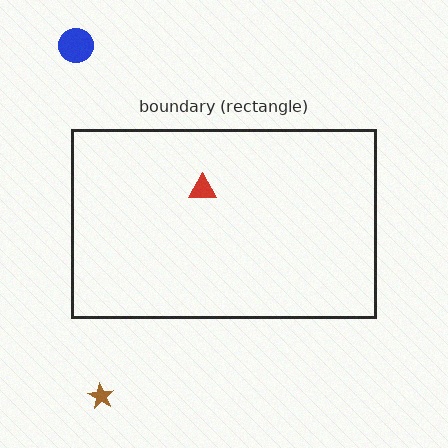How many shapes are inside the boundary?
1 inside, 2 outside.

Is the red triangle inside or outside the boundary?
Inside.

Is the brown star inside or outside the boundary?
Outside.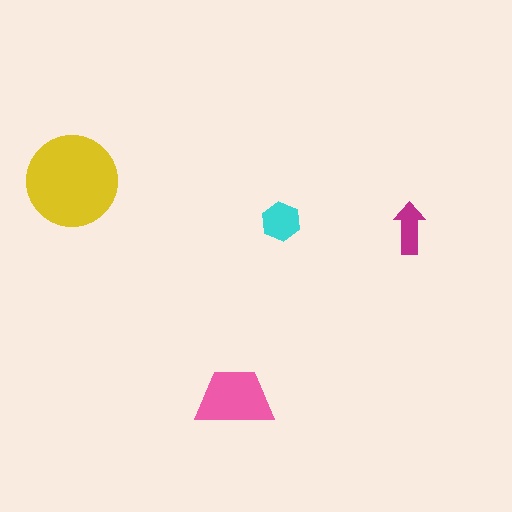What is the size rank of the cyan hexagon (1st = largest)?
3rd.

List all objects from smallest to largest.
The magenta arrow, the cyan hexagon, the pink trapezoid, the yellow circle.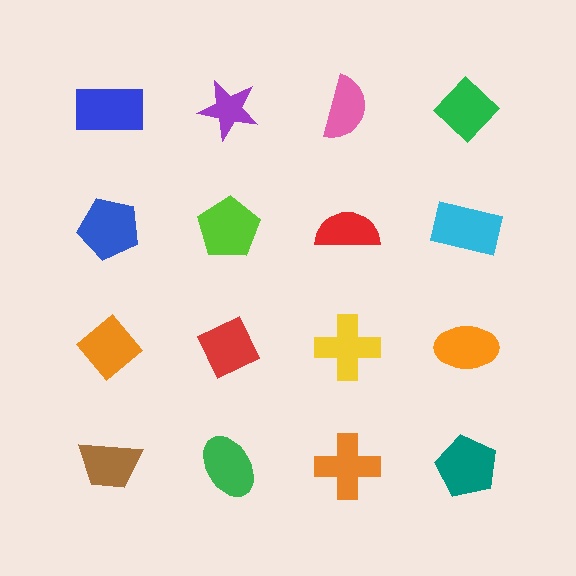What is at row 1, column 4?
A green diamond.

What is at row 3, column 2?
A red diamond.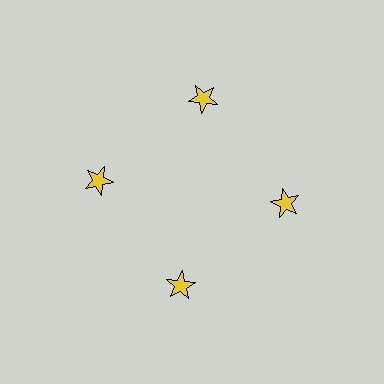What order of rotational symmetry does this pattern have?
This pattern has 4-fold rotational symmetry.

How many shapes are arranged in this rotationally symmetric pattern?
There are 4 shapes, arranged in 4 groups of 1.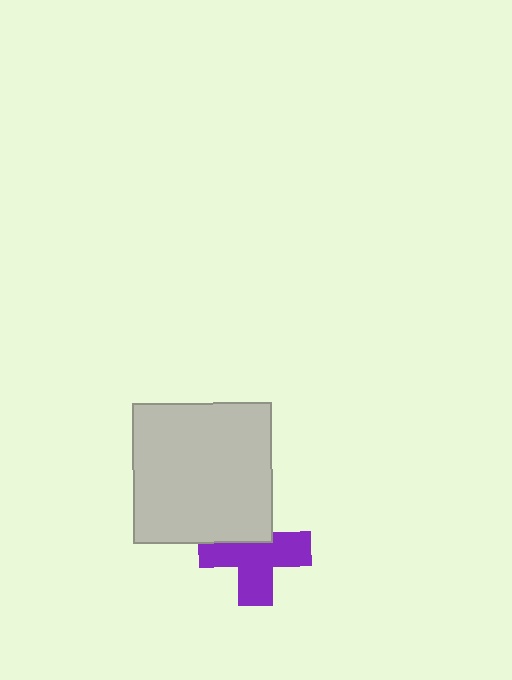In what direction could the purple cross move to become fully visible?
The purple cross could move down. That would shift it out from behind the light gray square entirely.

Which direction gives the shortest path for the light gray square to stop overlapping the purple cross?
Moving up gives the shortest separation.